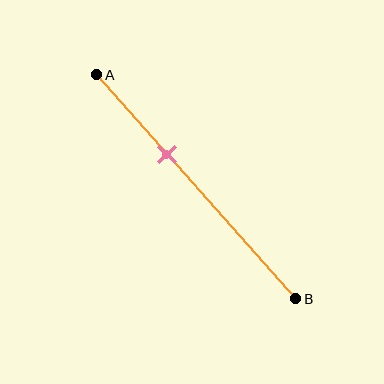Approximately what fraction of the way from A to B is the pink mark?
The pink mark is approximately 35% of the way from A to B.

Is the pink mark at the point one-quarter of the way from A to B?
No, the mark is at about 35% from A, not at the 25% one-quarter point.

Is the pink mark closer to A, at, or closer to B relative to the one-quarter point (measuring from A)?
The pink mark is closer to point B than the one-quarter point of segment AB.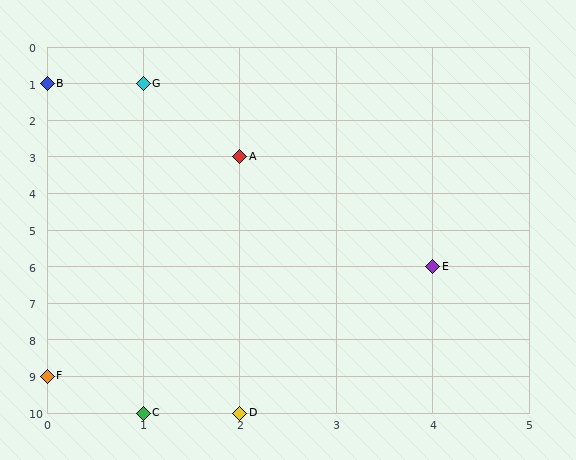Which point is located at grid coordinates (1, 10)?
Point C is at (1, 10).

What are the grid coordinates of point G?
Point G is at grid coordinates (1, 1).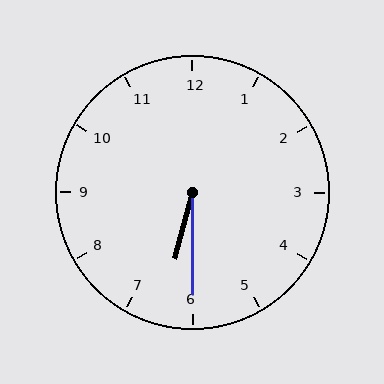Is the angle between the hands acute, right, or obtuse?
It is acute.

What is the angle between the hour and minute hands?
Approximately 15 degrees.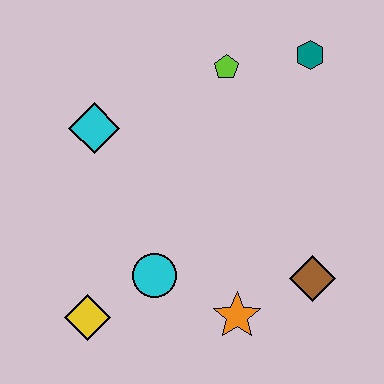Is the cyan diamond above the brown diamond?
Yes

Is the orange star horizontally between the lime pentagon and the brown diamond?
Yes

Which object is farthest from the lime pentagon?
The yellow diamond is farthest from the lime pentagon.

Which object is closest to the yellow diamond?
The cyan circle is closest to the yellow diamond.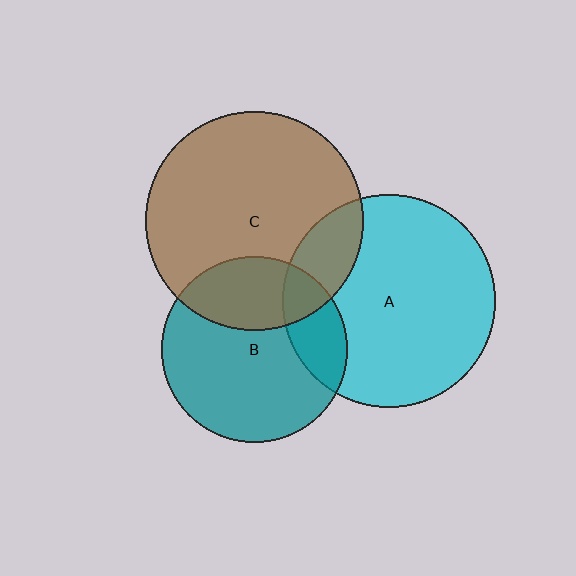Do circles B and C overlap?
Yes.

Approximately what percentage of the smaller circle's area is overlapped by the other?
Approximately 30%.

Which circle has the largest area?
Circle C (brown).